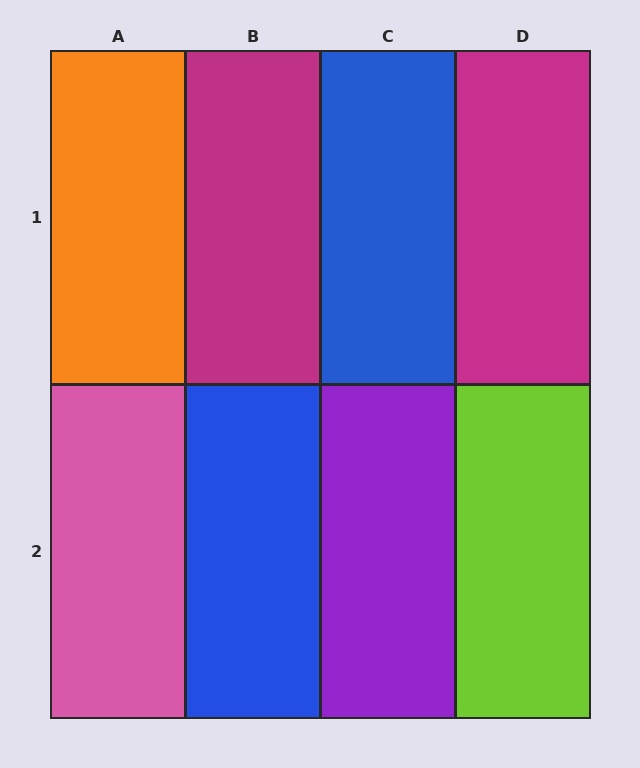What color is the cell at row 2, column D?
Lime.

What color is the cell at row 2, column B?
Blue.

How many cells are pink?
1 cell is pink.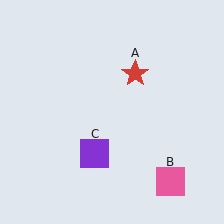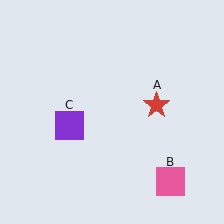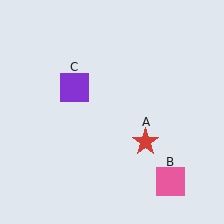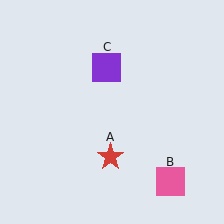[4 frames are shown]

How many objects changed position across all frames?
2 objects changed position: red star (object A), purple square (object C).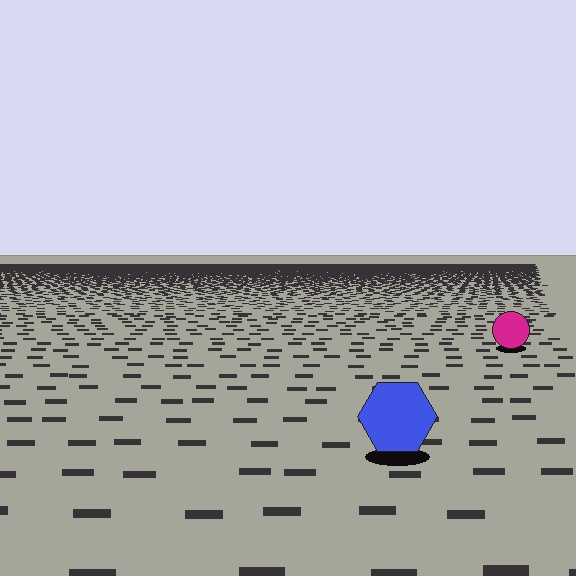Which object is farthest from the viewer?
The magenta circle is farthest from the viewer. It appears smaller and the ground texture around it is denser.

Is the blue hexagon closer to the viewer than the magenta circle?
Yes. The blue hexagon is closer — you can tell from the texture gradient: the ground texture is coarser near it.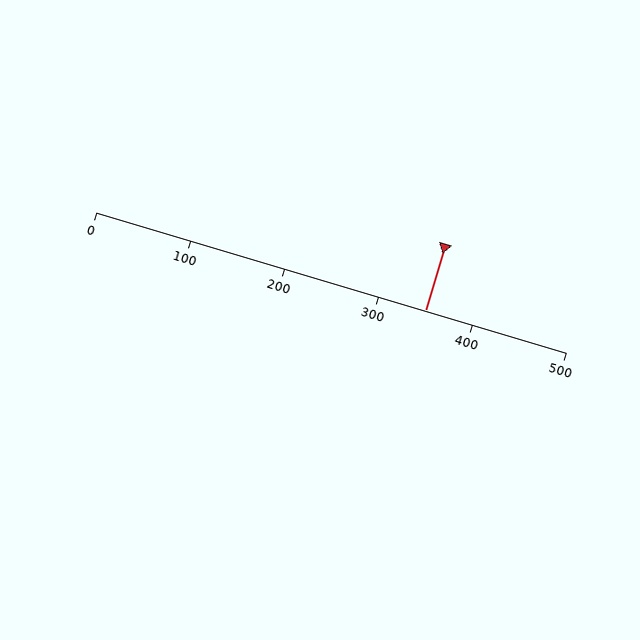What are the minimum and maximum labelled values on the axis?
The axis runs from 0 to 500.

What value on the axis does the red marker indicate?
The marker indicates approximately 350.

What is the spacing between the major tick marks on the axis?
The major ticks are spaced 100 apart.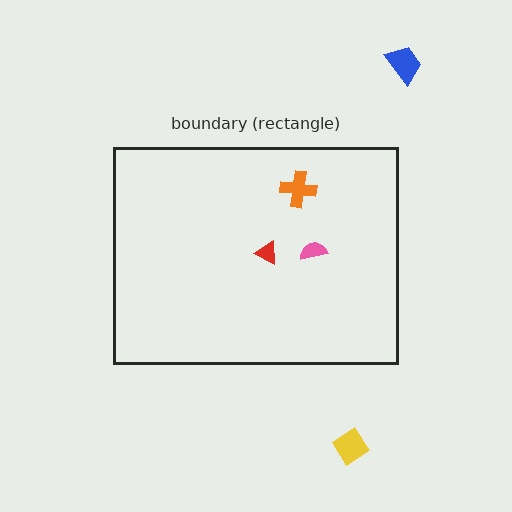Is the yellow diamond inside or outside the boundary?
Outside.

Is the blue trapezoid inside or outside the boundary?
Outside.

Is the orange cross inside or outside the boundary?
Inside.